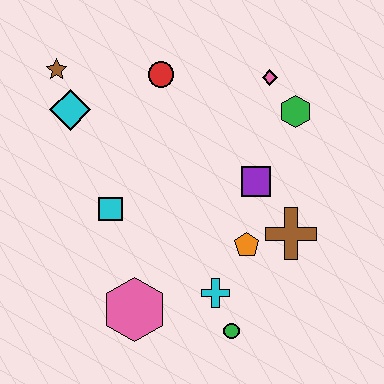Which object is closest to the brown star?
The cyan diamond is closest to the brown star.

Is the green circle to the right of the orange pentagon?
No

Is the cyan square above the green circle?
Yes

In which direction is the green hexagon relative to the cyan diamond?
The green hexagon is to the right of the cyan diamond.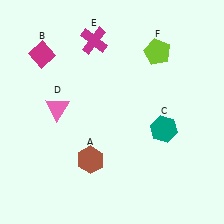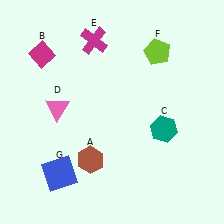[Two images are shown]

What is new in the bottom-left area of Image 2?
A blue square (G) was added in the bottom-left area of Image 2.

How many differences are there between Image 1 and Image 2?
There is 1 difference between the two images.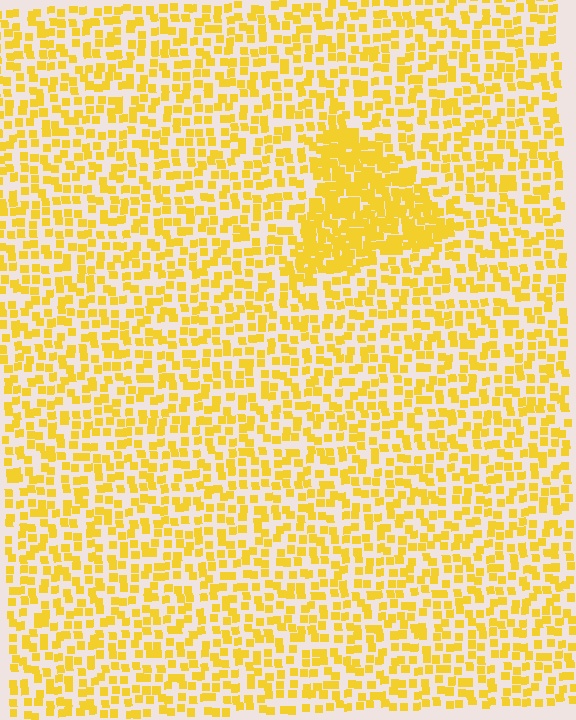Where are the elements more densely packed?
The elements are more densely packed inside the triangle boundary.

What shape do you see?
I see a triangle.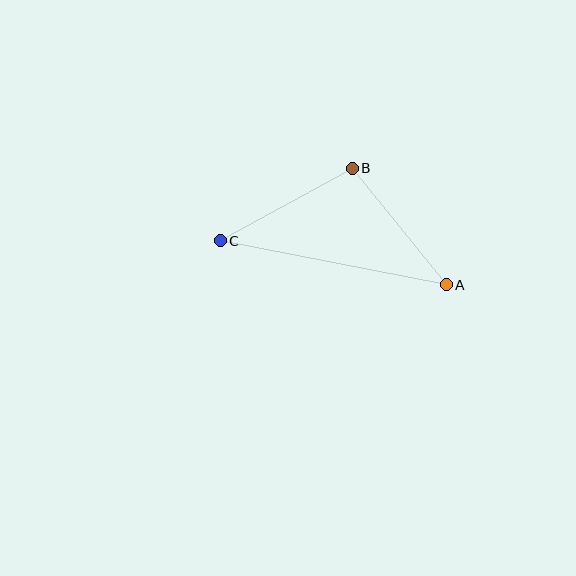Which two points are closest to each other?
Points A and B are closest to each other.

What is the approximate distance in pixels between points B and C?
The distance between B and C is approximately 151 pixels.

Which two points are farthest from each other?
Points A and C are farthest from each other.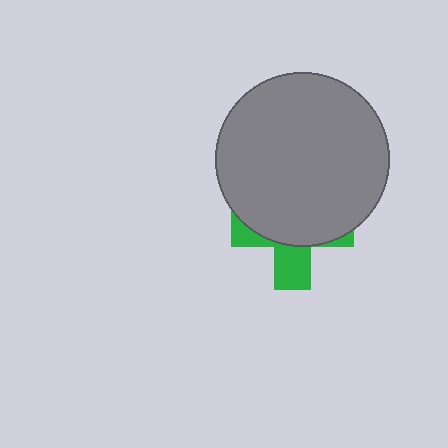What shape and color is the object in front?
The object in front is a gray circle.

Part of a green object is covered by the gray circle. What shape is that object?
It is a cross.